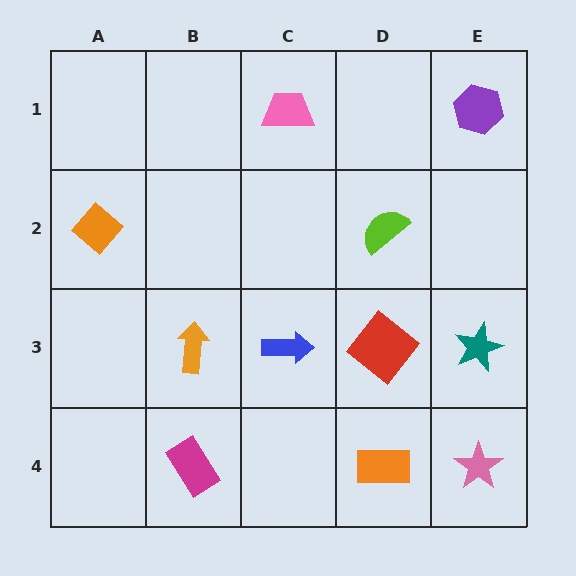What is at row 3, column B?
An orange arrow.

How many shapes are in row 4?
3 shapes.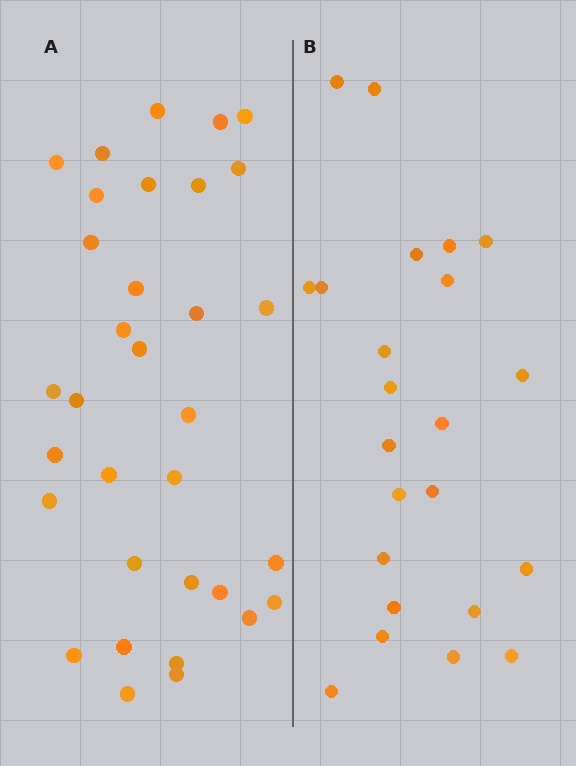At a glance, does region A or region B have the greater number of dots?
Region A (the left region) has more dots.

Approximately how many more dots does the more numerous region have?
Region A has roughly 10 or so more dots than region B.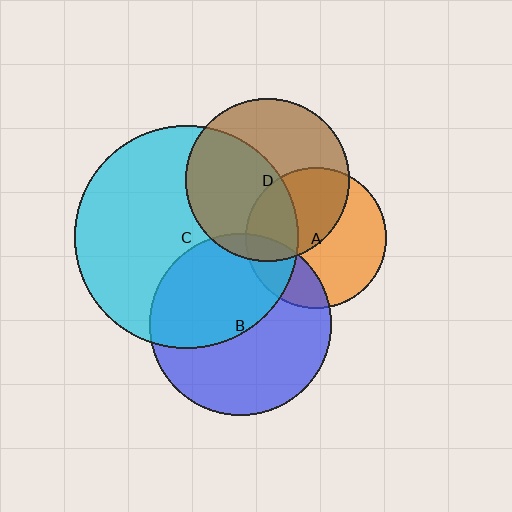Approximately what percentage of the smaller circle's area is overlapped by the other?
Approximately 10%.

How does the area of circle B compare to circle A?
Approximately 1.7 times.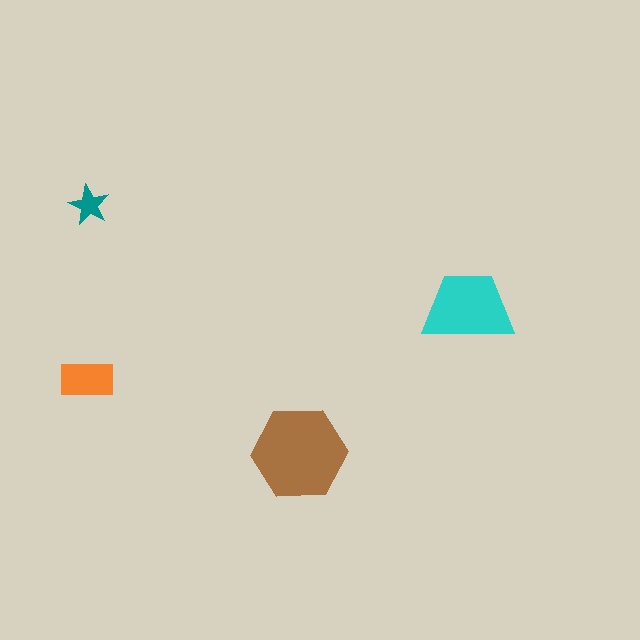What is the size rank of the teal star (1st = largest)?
4th.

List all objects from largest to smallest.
The brown hexagon, the cyan trapezoid, the orange rectangle, the teal star.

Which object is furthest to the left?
The orange rectangle is leftmost.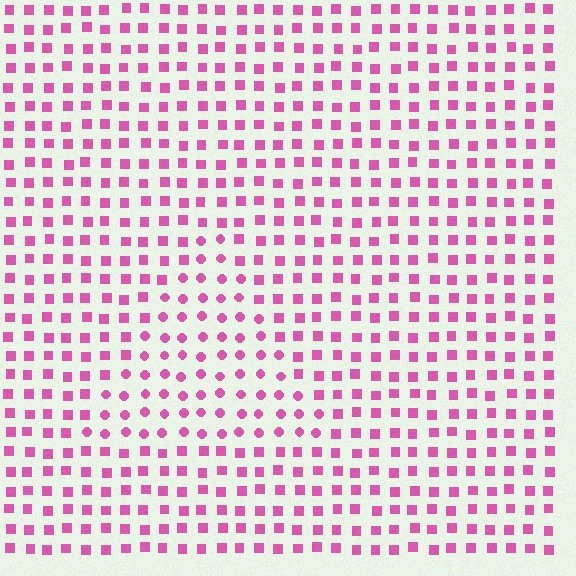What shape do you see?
I see a triangle.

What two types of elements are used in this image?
The image uses circles inside the triangle region and squares outside it.